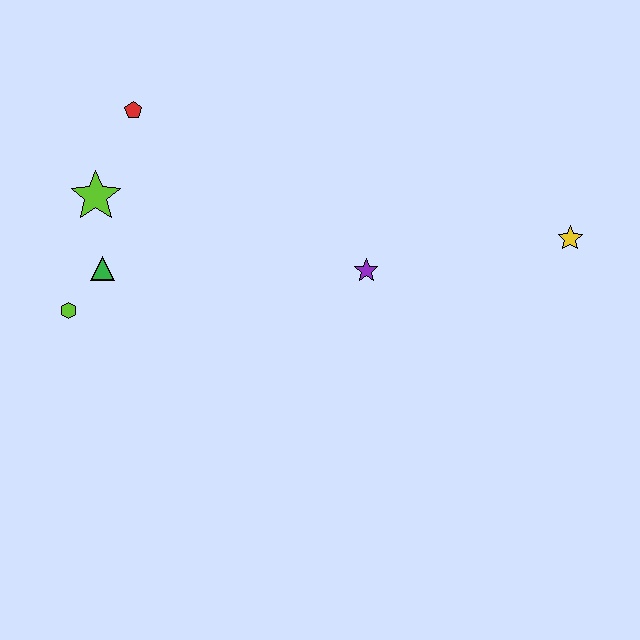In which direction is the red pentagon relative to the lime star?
The red pentagon is above the lime star.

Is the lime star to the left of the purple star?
Yes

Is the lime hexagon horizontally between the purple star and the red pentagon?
No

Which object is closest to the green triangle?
The lime hexagon is closest to the green triangle.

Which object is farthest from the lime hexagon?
The yellow star is farthest from the lime hexagon.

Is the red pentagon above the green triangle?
Yes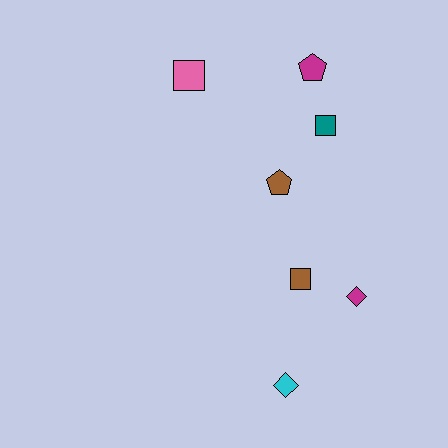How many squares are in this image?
There are 3 squares.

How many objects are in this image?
There are 7 objects.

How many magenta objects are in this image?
There are 2 magenta objects.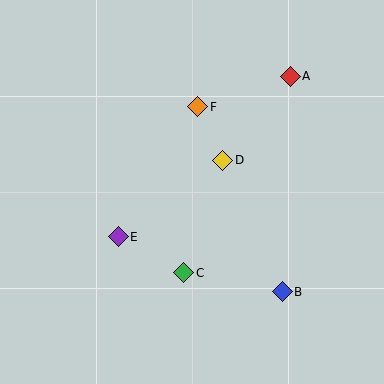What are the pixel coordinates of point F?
Point F is at (198, 107).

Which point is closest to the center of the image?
Point D at (223, 160) is closest to the center.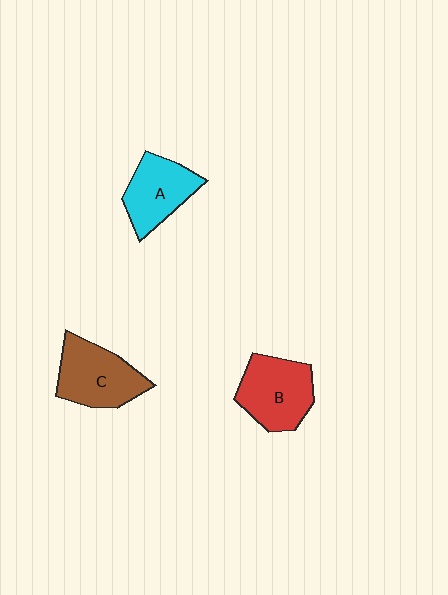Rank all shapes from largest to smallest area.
From largest to smallest: C (brown), B (red), A (cyan).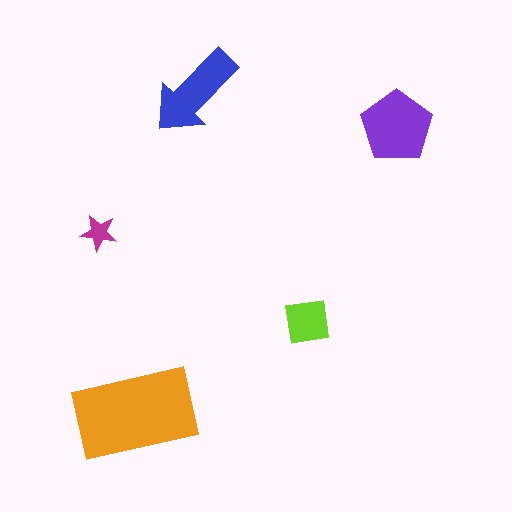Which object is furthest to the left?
The magenta star is leftmost.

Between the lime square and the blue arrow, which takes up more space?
The blue arrow.